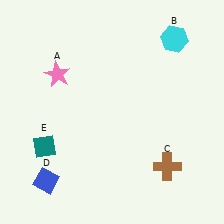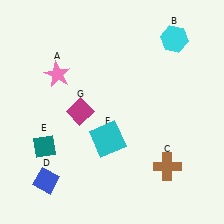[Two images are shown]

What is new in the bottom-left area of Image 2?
A cyan square (F) was added in the bottom-left area of Image 2.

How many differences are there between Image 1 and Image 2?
There are 2 differences between the two images.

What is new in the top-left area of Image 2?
A magenta diamond (G) was added in the top-left area of Image 2.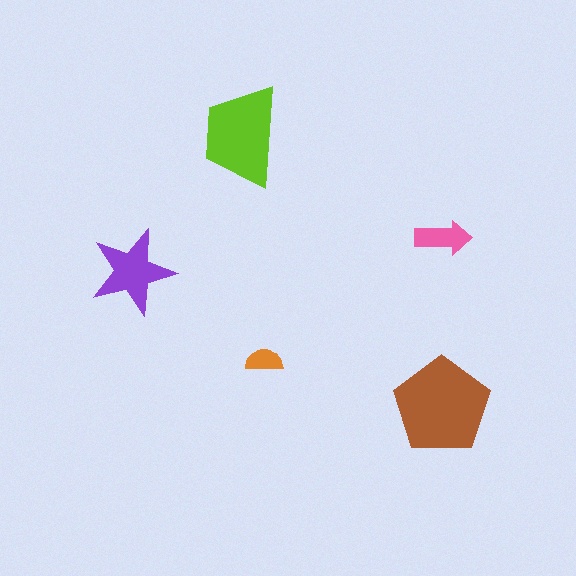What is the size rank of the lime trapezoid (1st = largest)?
2nd.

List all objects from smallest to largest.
The orange semicircle, the pink arrow, the purple star, the lime trapezoid, the brown pentagon.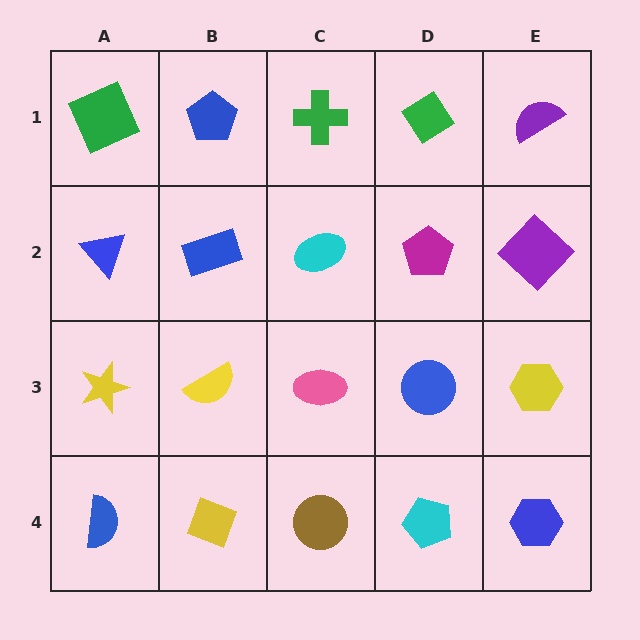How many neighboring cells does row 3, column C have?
4.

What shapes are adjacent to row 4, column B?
A yellow semicircle (row 3, column B), a blue semicircle (row 4, column A), a brown circle (row 4, column C).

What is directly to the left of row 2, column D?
A cyan ellipse.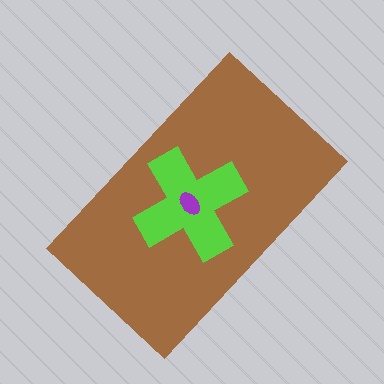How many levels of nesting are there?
3.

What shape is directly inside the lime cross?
The purple ellipse.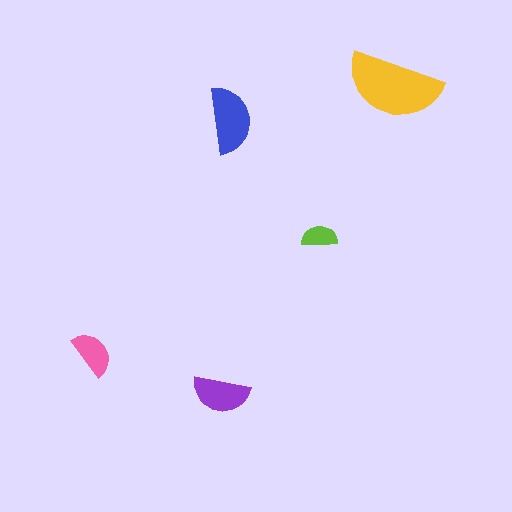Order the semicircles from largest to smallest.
the yellow one, the blue one, the purple one, the pink one, the lime one.